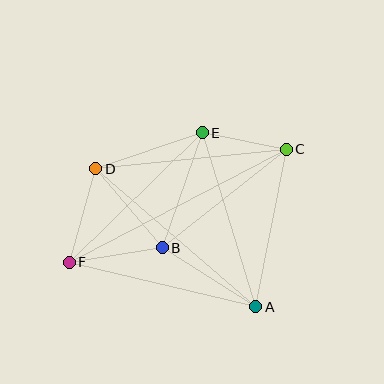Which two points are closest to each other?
Points C and E are closest to each other.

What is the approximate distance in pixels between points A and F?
The distance between A and F is approximately 192 pixels.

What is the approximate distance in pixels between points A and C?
The distance between A and C is approximately 160 pixels.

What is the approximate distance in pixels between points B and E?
The distance between B and E is approximately 122 pixels.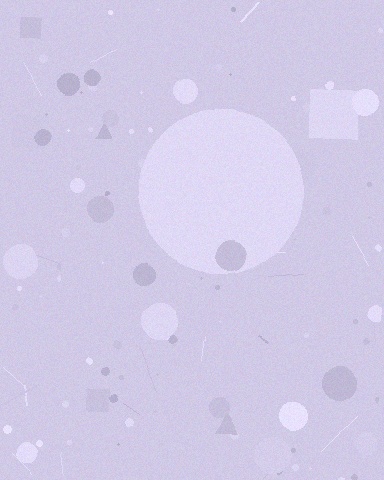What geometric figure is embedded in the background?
A circle is embedded in the background.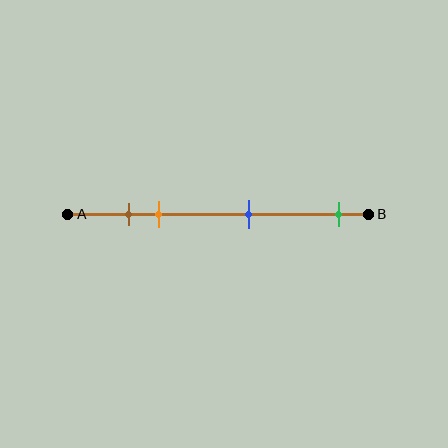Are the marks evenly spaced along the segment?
No, the marks are not evenly spaced.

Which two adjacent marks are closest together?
The brown and orange marks are the closest adjacent pair.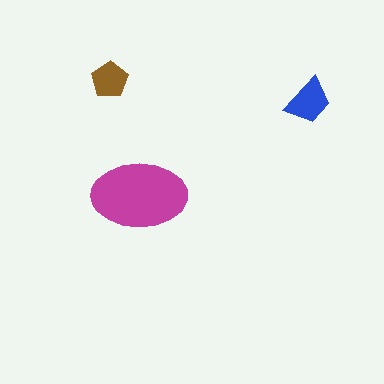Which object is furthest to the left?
The brown pentagon is leftmost.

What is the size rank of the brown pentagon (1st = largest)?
3rd.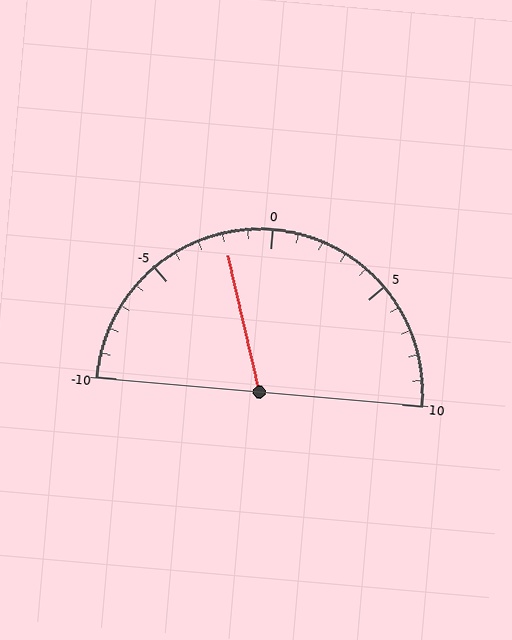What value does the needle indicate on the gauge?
The needle indicates approximately -2.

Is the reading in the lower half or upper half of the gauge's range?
The reading is in the lower half of the range (-10 to 10).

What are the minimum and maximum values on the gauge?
The gauge ranges from -10 to 10.